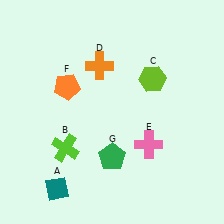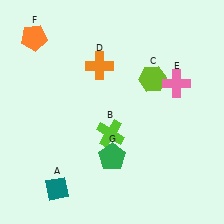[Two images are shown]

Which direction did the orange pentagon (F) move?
The orange pentagon (F) moved up.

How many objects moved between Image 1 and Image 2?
3 objects moved between the two images.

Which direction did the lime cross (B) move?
The lime cross (B) moved right.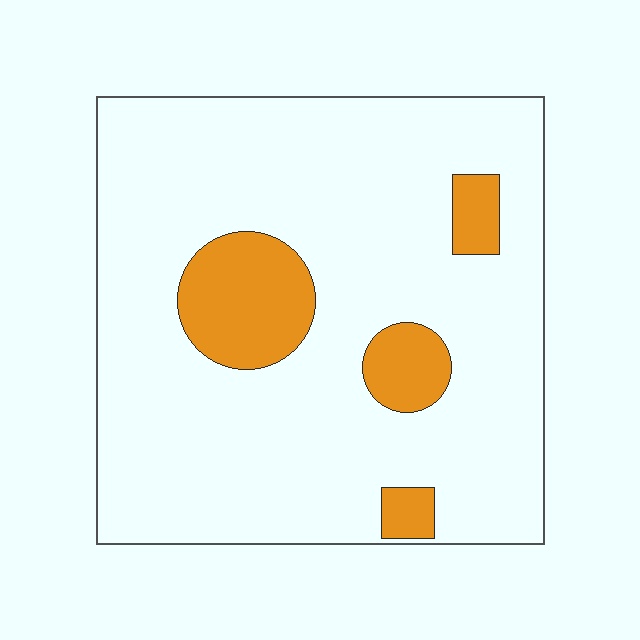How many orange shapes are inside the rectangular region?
4.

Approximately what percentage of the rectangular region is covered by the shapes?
Approximately 15%.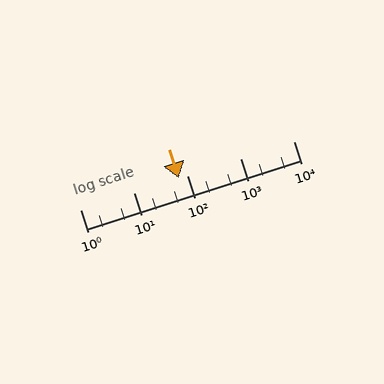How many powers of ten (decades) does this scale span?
The scale spans 4 decades, from 1 to 10000.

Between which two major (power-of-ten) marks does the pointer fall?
The pointer is between 10 and 100.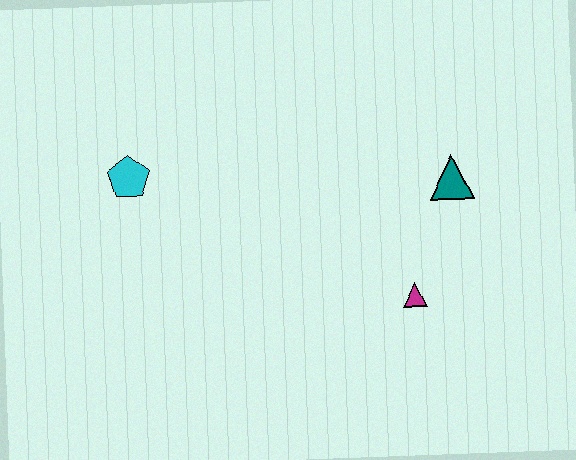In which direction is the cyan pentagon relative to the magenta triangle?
The cyan pentagon is to the left of the magenta triangle.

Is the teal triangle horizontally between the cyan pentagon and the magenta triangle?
No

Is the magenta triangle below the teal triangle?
Yes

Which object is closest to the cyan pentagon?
The magenta triangle is closest to the cyan pentagon.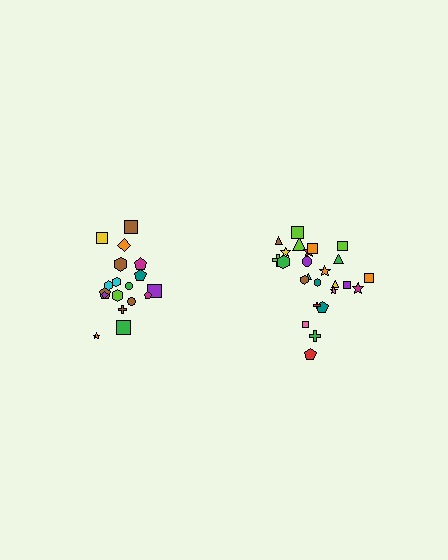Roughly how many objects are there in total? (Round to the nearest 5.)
Roughly 45 objects in total.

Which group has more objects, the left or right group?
The right group.